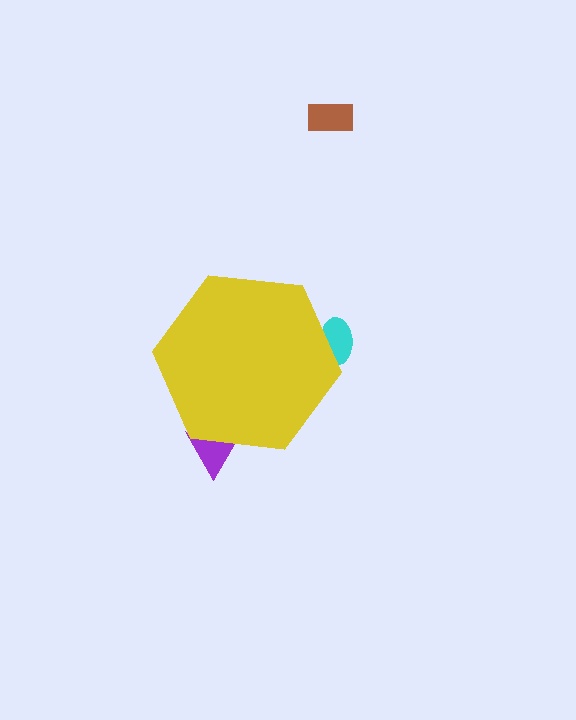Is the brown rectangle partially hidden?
No, the brown rectangle is fully visible.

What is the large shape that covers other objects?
A yellow hexagon.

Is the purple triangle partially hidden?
Yes, the purple triangle is partially hidden behind the yellow hexagon.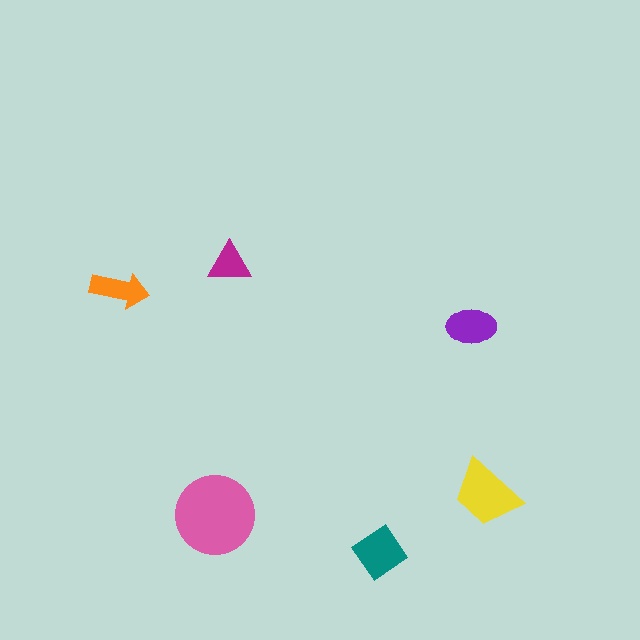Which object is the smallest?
The magenta triangle.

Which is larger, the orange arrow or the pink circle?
The pink circle.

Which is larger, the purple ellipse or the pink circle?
The pink circle.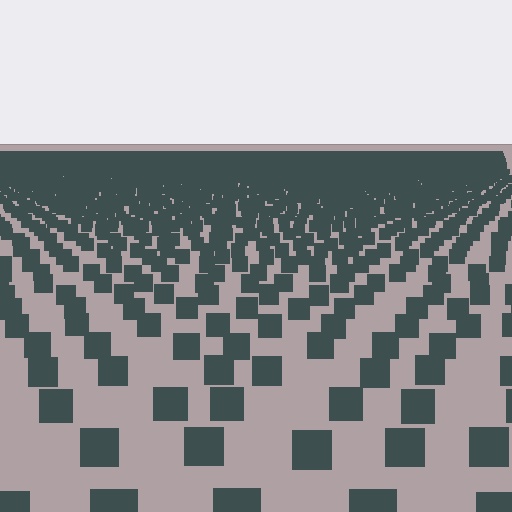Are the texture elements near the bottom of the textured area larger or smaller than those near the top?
Larger. Near the bottom, elements are closer to the viewer and appear at a bigger on-screen size.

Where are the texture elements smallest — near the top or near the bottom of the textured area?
Near the top.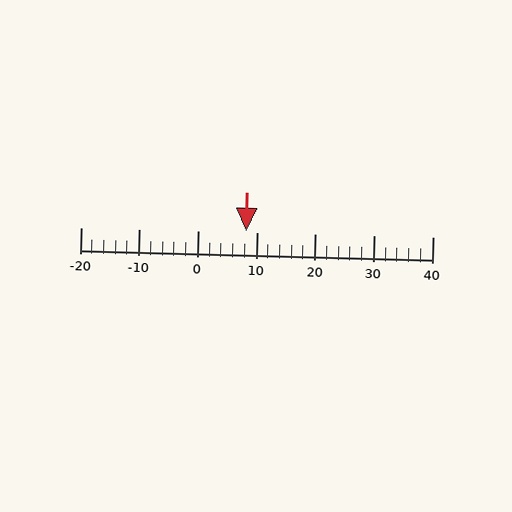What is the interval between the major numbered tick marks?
The major tick marks are spaced 10 units apart.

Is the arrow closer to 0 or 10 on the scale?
The arrow is closer to 10.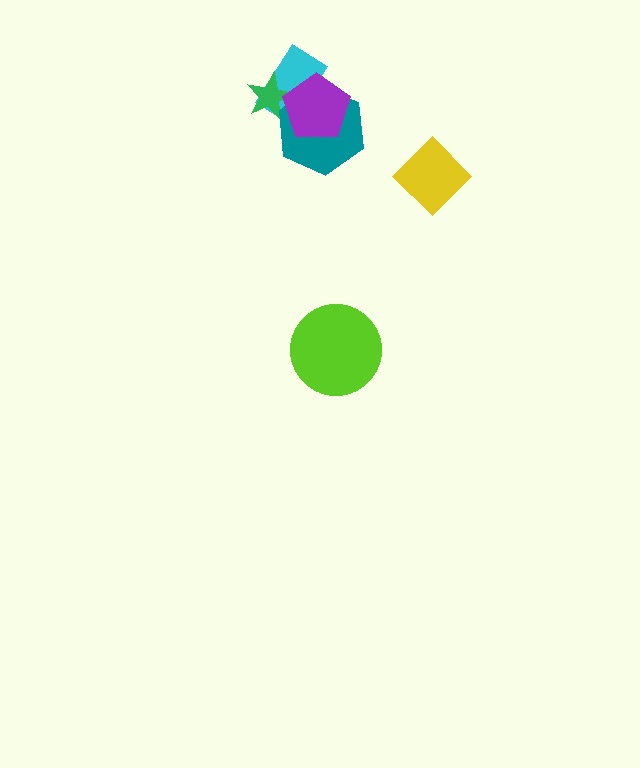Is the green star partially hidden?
Yes, it is partially covered by another shape.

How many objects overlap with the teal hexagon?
3 objects overlap with the teal hexagon.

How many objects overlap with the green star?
3 objects overlap with the green star.